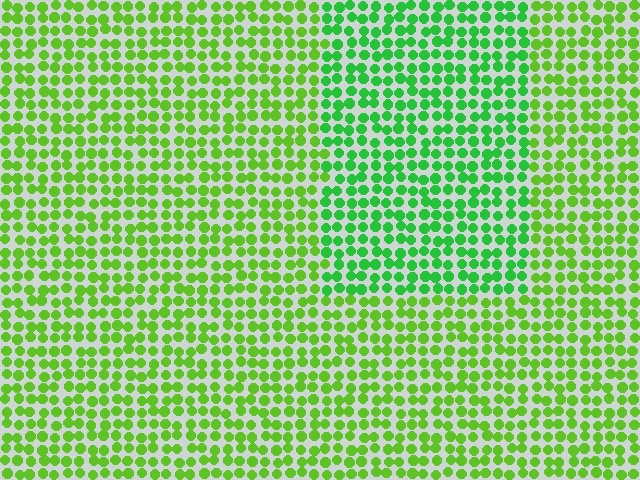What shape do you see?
I see a rectangle.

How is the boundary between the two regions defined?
The boundary is defined purely by a slight shift in hue (about 30 degrees). Spacing, size, and orientation are identical on both sides.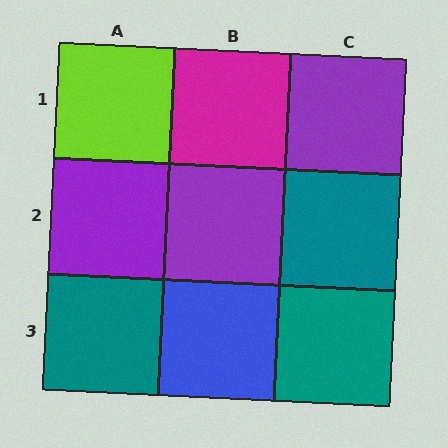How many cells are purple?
3 cells are purple.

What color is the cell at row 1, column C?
Purple.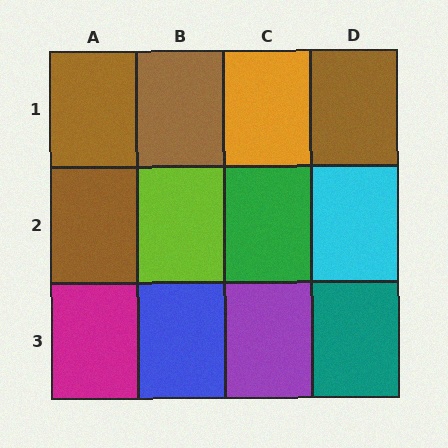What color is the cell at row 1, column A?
Brown.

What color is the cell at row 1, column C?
Orange.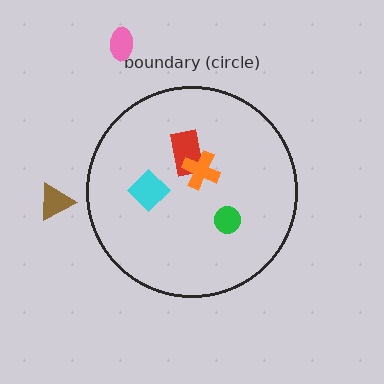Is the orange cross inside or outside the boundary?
Inside.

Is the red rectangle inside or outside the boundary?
Inside.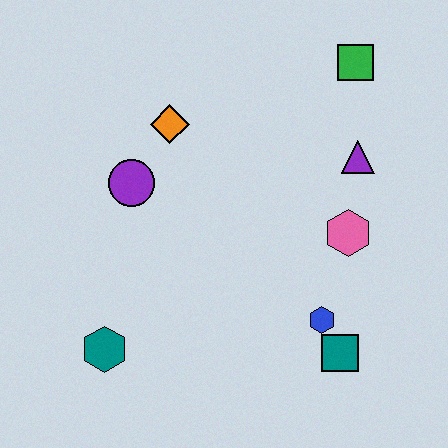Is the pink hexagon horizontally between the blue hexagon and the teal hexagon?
No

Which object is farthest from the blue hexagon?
The green square is farthest from the blue hexagon.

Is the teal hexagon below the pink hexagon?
Yes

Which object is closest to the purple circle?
The orange diamond is closest to the purple circle.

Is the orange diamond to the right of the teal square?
No